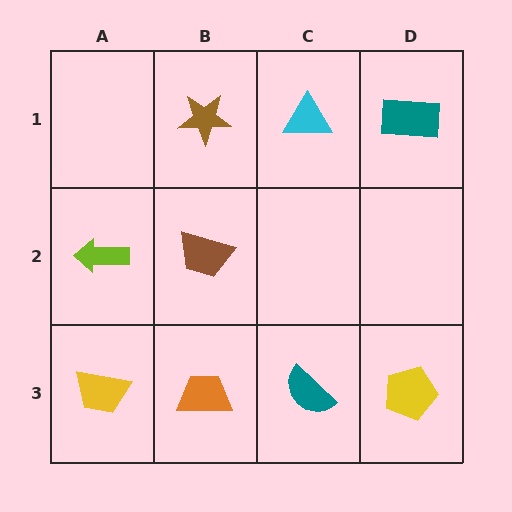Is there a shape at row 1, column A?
No, that cell is empty.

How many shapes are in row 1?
3 shapes.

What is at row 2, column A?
A lime arrow.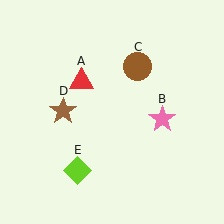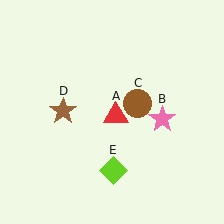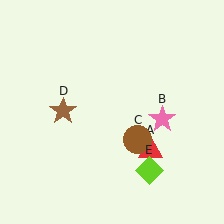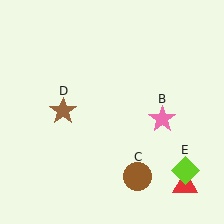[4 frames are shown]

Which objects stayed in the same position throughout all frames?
Pink star (object B) and brown star (object D) remained stationary.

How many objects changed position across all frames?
3 objects changed position: red triangle (object A), brown circle (object C), lime diamond (object E).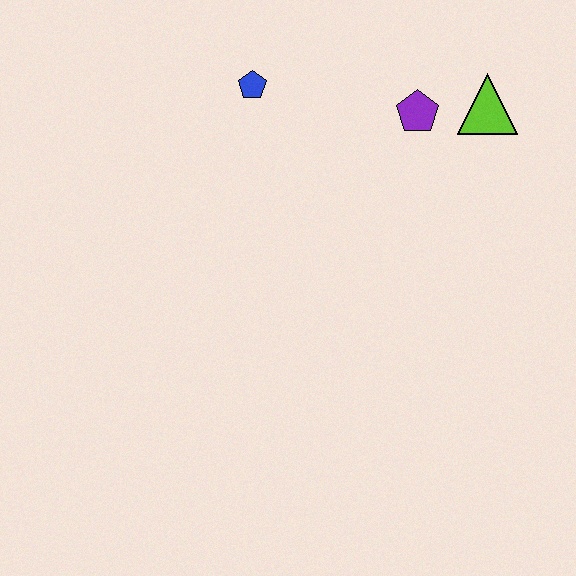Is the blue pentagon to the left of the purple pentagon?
Yes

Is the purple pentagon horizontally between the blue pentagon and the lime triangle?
Yes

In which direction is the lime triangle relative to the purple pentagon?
The lime triangle is to the right of the purple pentagon.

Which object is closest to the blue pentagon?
The purple pentagon is closest to the blue pentagon.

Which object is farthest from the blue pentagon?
The lime triangle is farthest from the blue pentagon.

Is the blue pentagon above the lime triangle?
Yes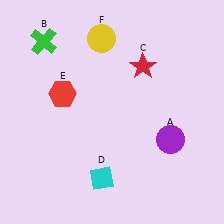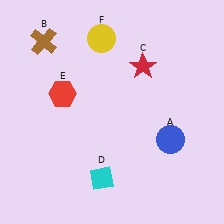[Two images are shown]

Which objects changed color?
A changed from purple to blue. B changed from green to brown.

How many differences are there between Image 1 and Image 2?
There are 2 differences between the two images.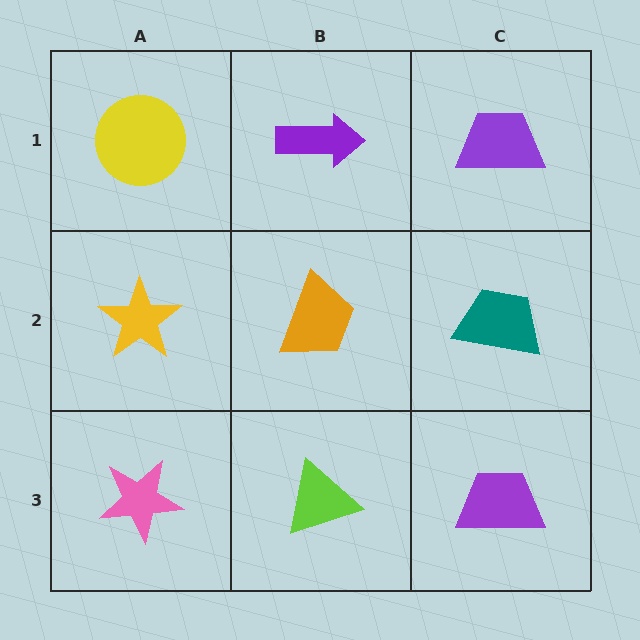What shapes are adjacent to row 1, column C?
A teal trapezoid (row 2, column C), a purple arrow (row 1, column B).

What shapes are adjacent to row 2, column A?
A yellow circle (row 1, column A), a pink star (row 3, column A), an orange trapezoid (row 2, column B).